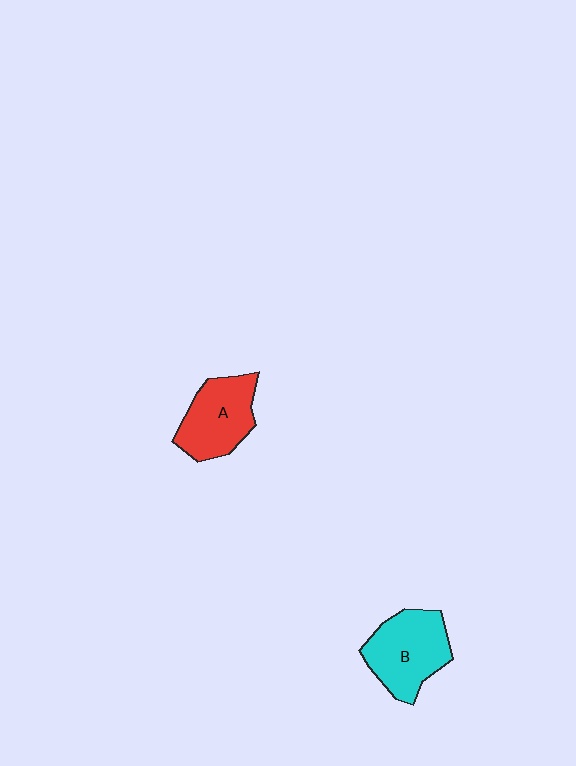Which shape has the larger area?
Shape B (cyan).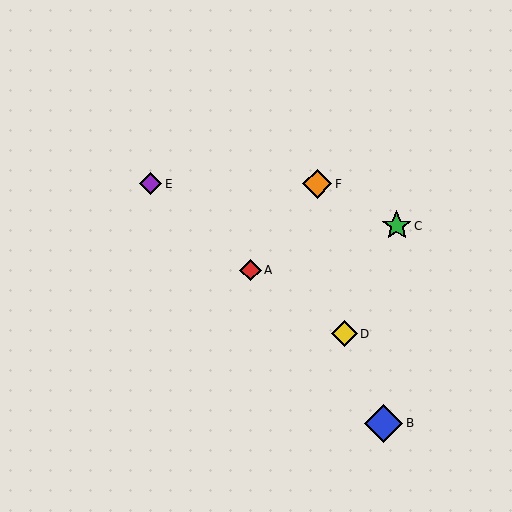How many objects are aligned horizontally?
2 objects (E, F) are aligned horizontally.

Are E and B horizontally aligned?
No, E is at y≈184 and B is at y≈423.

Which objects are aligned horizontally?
Objects E, F are aligned horizontally.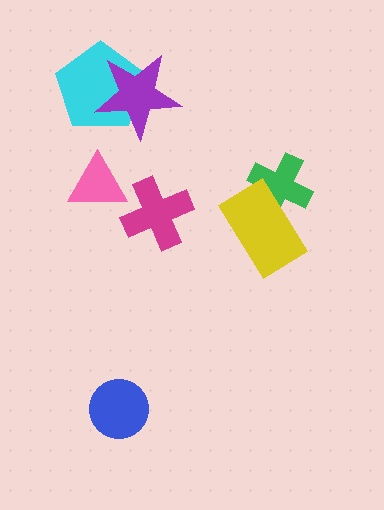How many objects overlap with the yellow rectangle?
1 object overlaps with the yellow rectangle.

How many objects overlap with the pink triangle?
0 objects overlap with the pink triangle.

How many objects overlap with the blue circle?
0 objects overlap with the blue circle.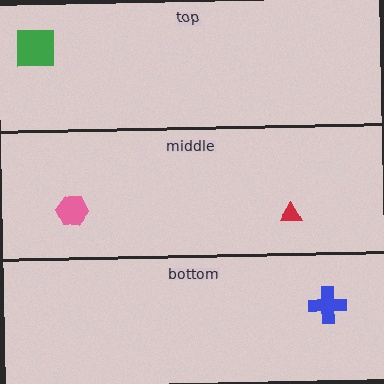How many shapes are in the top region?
1.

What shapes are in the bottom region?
The blue cross.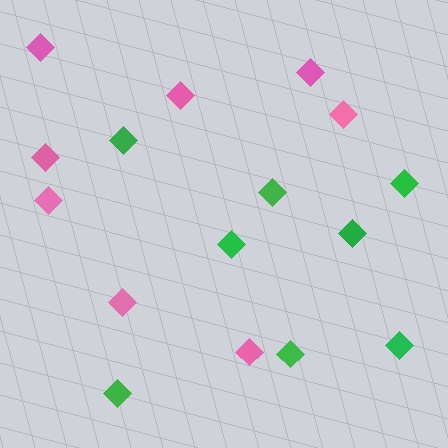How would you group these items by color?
There are 2 groups: one group of green diamonds (8) and one group of pink diamonds (8).